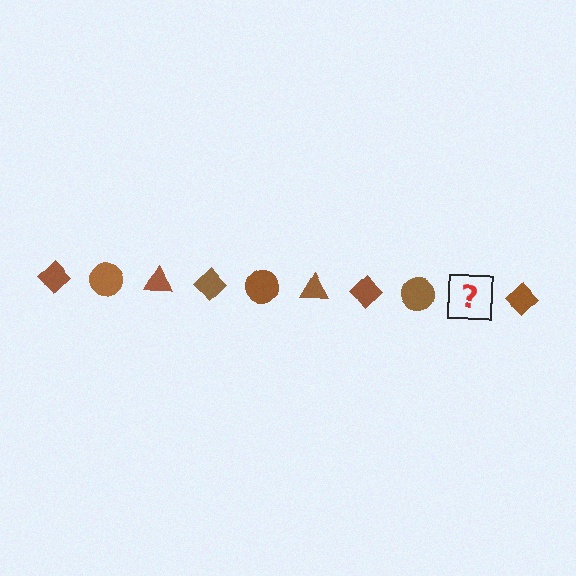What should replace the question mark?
The question mark should be replaced with a brown triangle.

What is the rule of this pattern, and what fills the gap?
The rule is that the pattern cycles through diamond, circle, triangle shapes in brown. The gap should be filled with a brown triangle.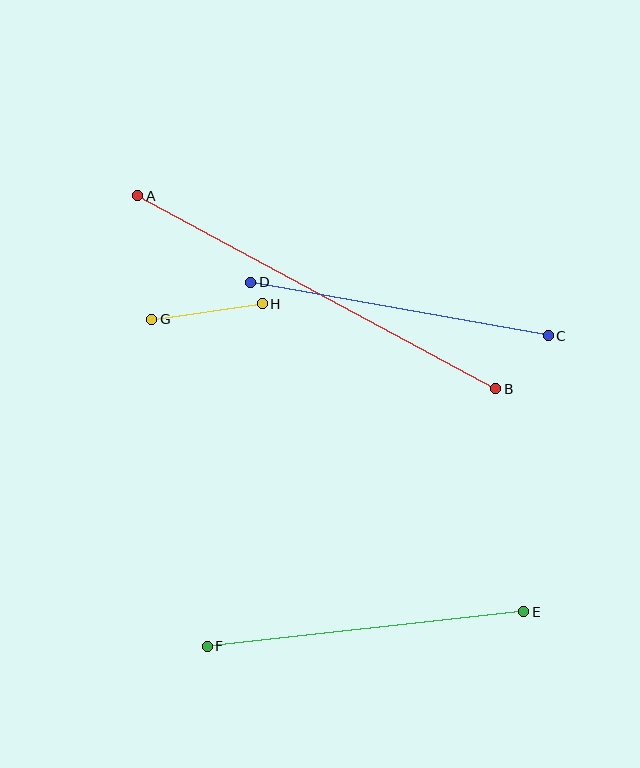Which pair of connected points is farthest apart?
Points A and B are farthest apart.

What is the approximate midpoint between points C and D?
The midpoint is at approximately (400, 309) pixels.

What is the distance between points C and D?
The distance is approximately 302 pixels.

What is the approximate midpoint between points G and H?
The midpoint is at approximately (207, 312) pixels.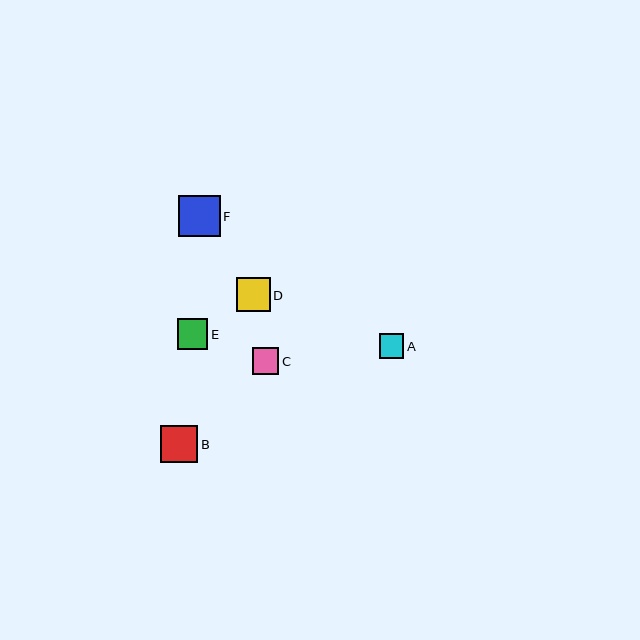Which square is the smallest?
Square A is the smallest with a size of approximately 24 pixels.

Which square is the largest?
Square F is the largest with a size of approximately 42 pixels.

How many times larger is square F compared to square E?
Square F is approximately 1.4 times the size of square E.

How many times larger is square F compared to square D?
Square F is approximately 1.2 times the size of square D.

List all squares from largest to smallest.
From largest to smallest: F, B, D, E, C, A.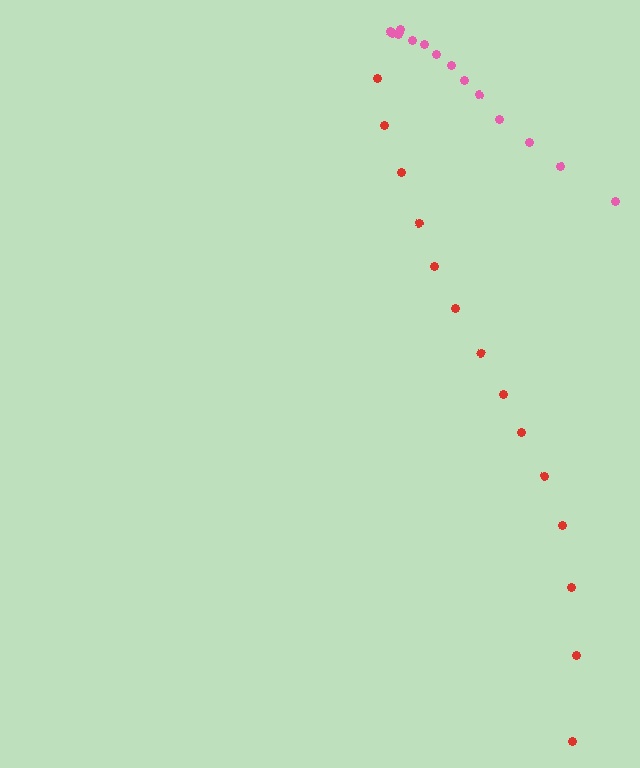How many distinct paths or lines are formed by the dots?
There are 2 distinct paths.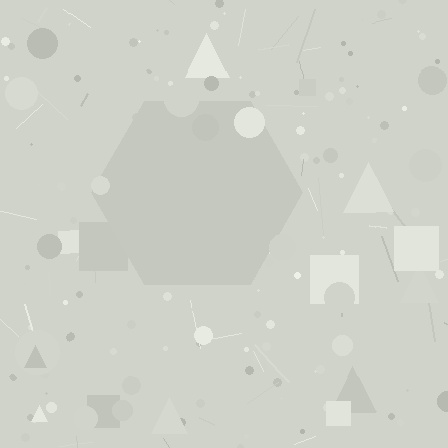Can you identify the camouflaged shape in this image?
The camouflaged shape is a hexagon.